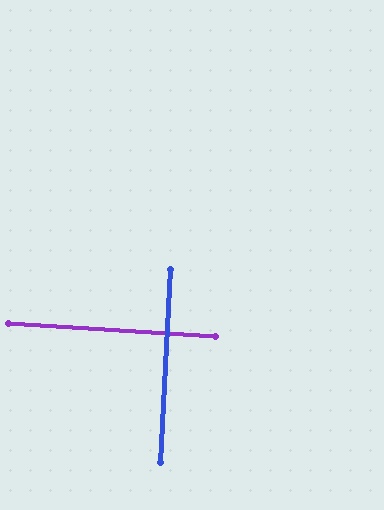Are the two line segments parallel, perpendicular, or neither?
Perpendicular — they meet at approximately 90°.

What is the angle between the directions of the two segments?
Approximately 90 degrees.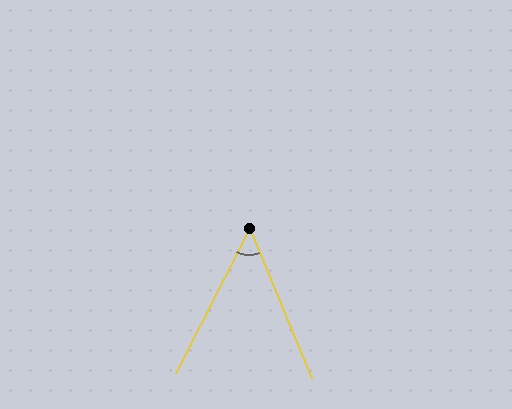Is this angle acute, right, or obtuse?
It is acute.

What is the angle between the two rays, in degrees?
Approximately 50 degrees.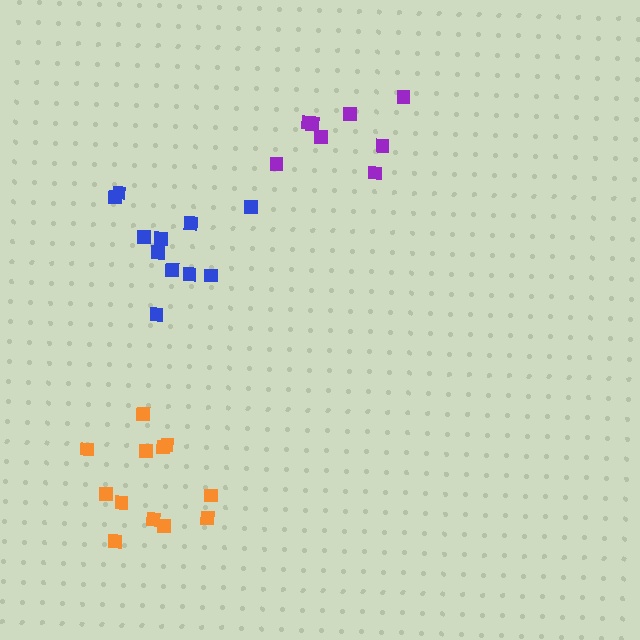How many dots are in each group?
Group 1: 11 dots, Group 2: 9 dots, Group 3: 12 dots (32 total).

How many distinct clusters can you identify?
There are 3 distinct clusters.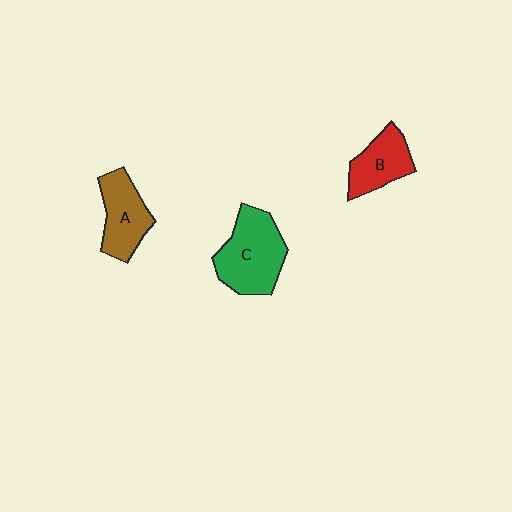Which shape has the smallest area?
Shape B (red).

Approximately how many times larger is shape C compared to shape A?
Approximately 1.4 times.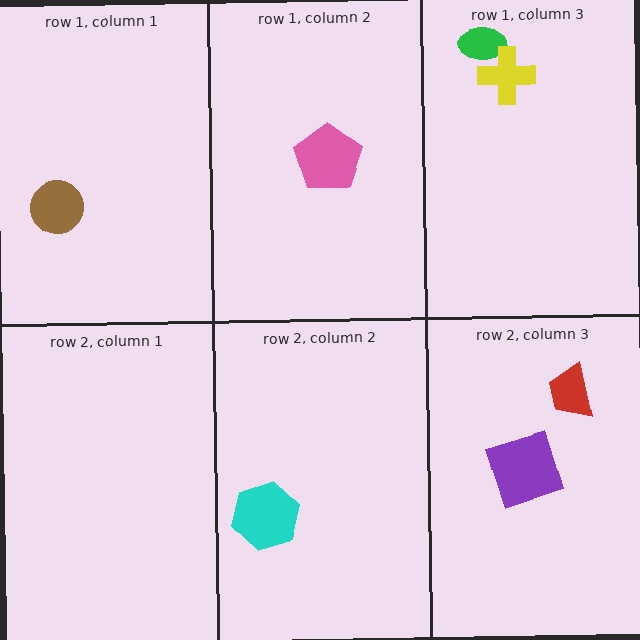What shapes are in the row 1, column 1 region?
The brown circle.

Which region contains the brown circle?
The row 1, column 1 region.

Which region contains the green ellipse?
The row 1, column 3 region.